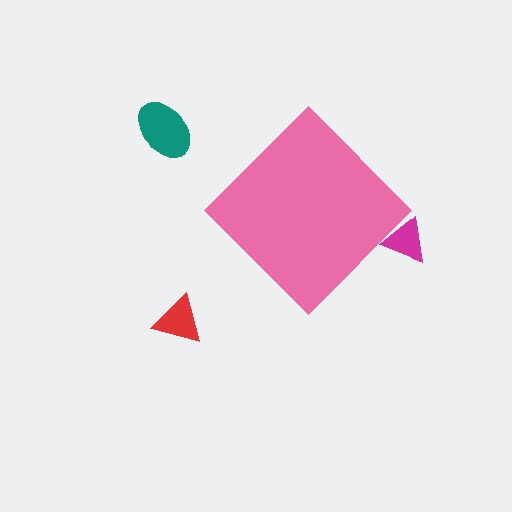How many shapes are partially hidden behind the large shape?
1 shape is partially hidden.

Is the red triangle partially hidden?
No, the red triangle is fully visible.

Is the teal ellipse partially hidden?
No, the teal ellipse is fully visible.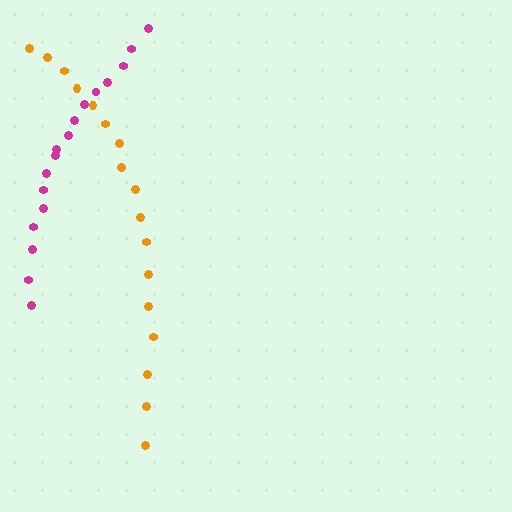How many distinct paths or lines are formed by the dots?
There are 2 distinct paths.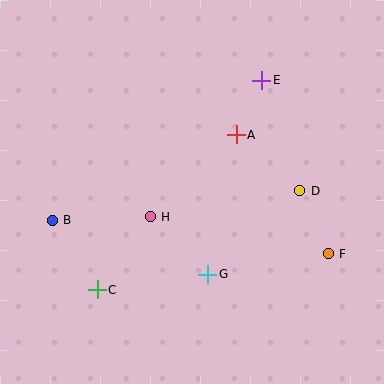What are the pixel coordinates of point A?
Point A is at (236, 135).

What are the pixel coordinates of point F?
Point F is at (328, 254).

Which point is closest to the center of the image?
Point H at (150, 217) is closest to the center.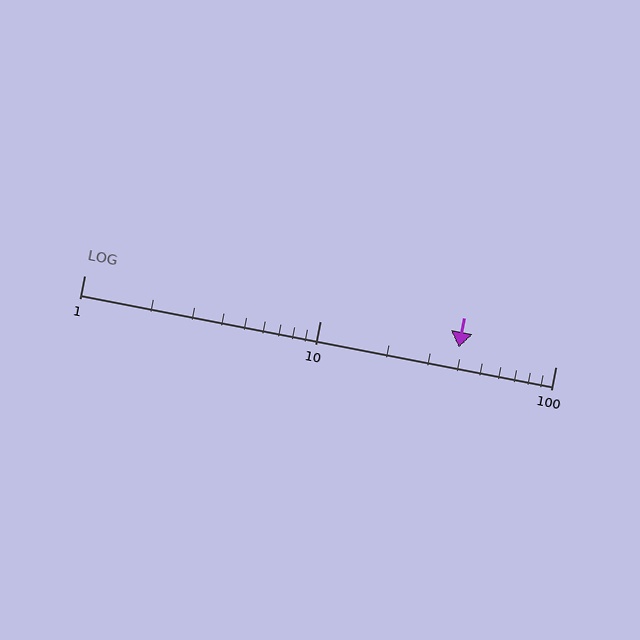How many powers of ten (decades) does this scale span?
The scale spans 2 decades, from 1 to 100.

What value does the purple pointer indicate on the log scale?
The pointer indicates approximately 39.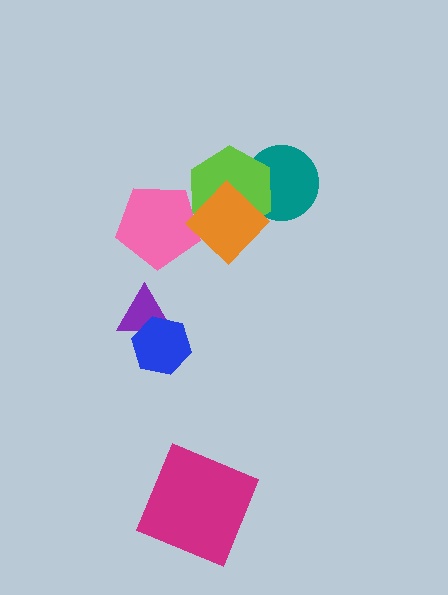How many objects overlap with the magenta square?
0 objects overlap with the magenta square.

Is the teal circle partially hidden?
Yes, it is partially covered by another shape.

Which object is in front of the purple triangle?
The blue hexagon is in front of the purple triangle.